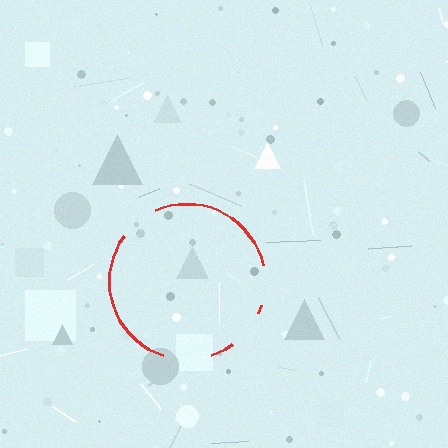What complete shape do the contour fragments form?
The contour fragments form a circle.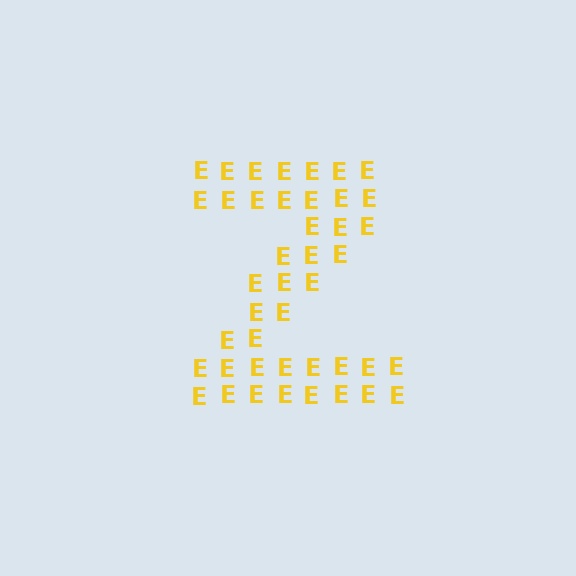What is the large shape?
The large shape is the letter Z.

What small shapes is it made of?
It is made of small letter E's.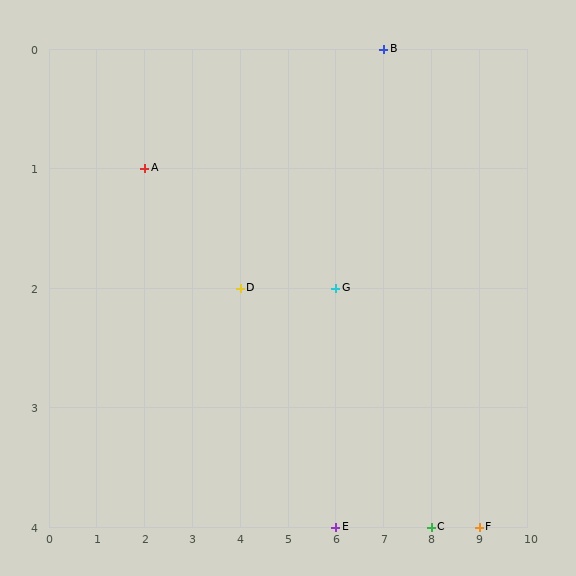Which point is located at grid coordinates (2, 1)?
Point A is at (2, 1).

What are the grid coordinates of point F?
Point F is at grid coordinates (9, 4).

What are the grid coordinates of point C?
Point C is at grid coordinates (8, 4).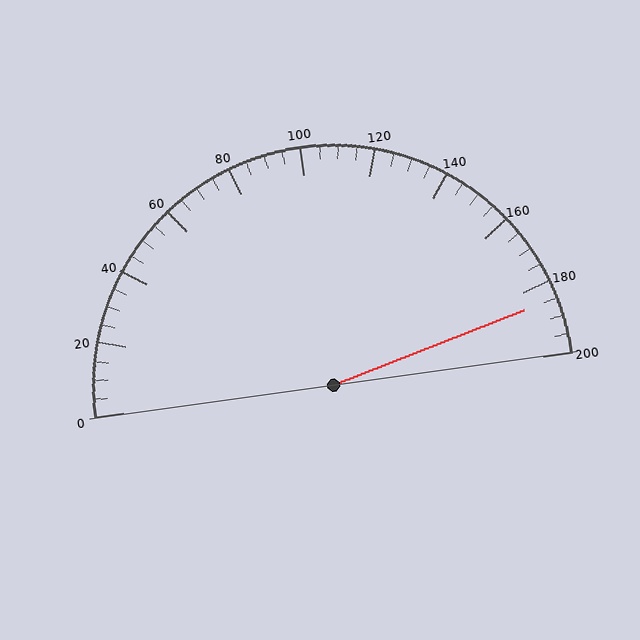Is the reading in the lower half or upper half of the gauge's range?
The reading is in the upper half of the range (0 to 200).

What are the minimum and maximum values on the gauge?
The gauge ranges from 0 to 200.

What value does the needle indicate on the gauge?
The needle indicates approximately 185.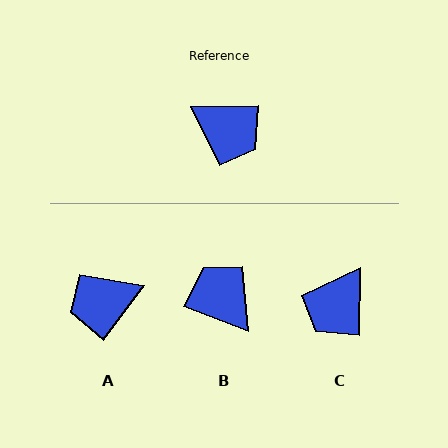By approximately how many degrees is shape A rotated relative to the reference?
Approximately 127 degrees clockwise.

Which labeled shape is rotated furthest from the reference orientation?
B, about 158 degrees away.